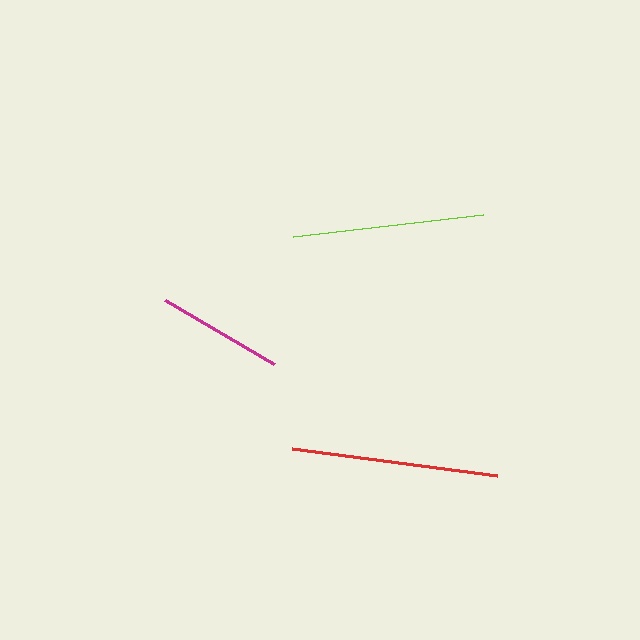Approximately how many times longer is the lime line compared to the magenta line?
The lime line is approximately 1.5 times the length of the magenta line.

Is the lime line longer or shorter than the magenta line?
The lime line is longer than the magenta line.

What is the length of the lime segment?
The lime segment is approximately 192 pixels long.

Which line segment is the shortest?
The magenta line is the shortest at approximately 126 pixels.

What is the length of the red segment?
The red segment is approximately 207 pixels long.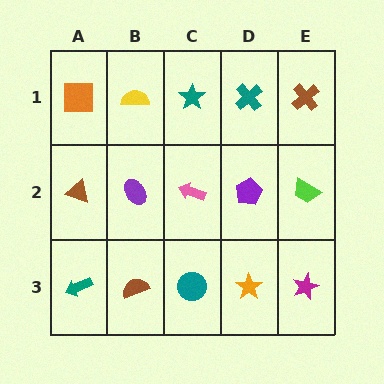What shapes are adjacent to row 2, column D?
A teal cross (row 1, column D), an orange star (row 3, column D), a pink arrow (row 2, column C), a lime trapezoid (row 2, column E).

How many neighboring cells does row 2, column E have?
3.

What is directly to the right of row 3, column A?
A brown semicircle.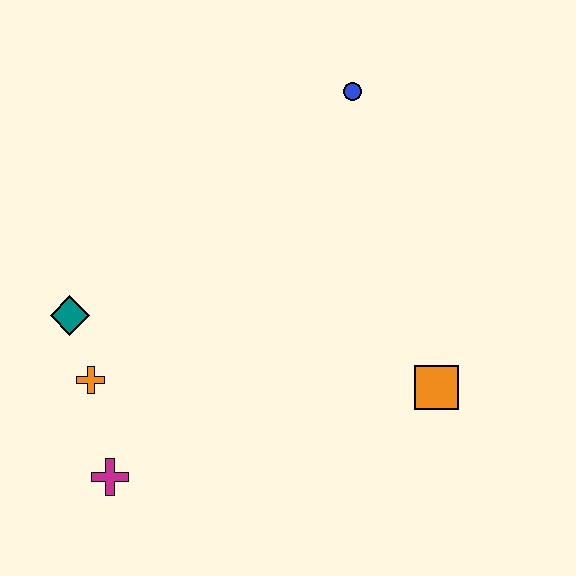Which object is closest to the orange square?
The blue circle is closest to the orange square.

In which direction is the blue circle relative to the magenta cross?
The blue circle is above the magenta cross.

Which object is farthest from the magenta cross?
The blue circle is farthest from the magenta cross.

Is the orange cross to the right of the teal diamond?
Yes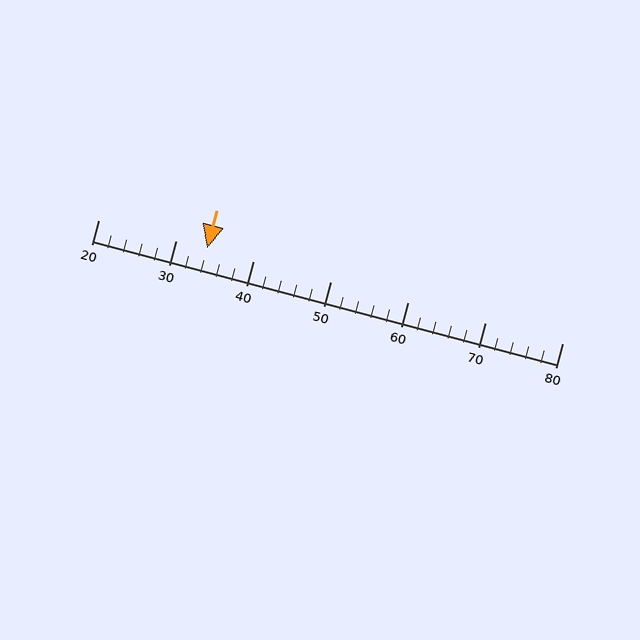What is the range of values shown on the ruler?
The ruler shows values from 20 to 80.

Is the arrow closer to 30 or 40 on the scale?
The arrow is closer to 30.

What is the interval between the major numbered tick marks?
The major tick marks are spaced 10 units apart.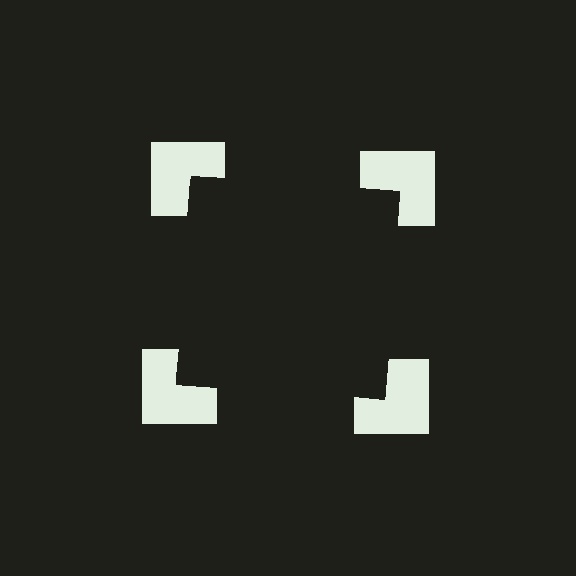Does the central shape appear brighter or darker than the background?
It typically appears slightly darker than the background, even though no actual brightness change is drawn.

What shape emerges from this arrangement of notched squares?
An illusory square — its edges are inferred from the aligned wedge cuts in the notched squares, not physically drawn.